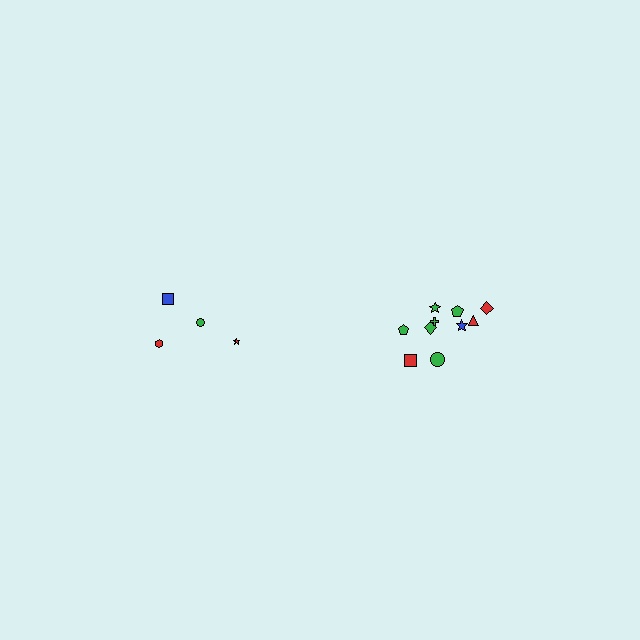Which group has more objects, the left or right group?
The right group.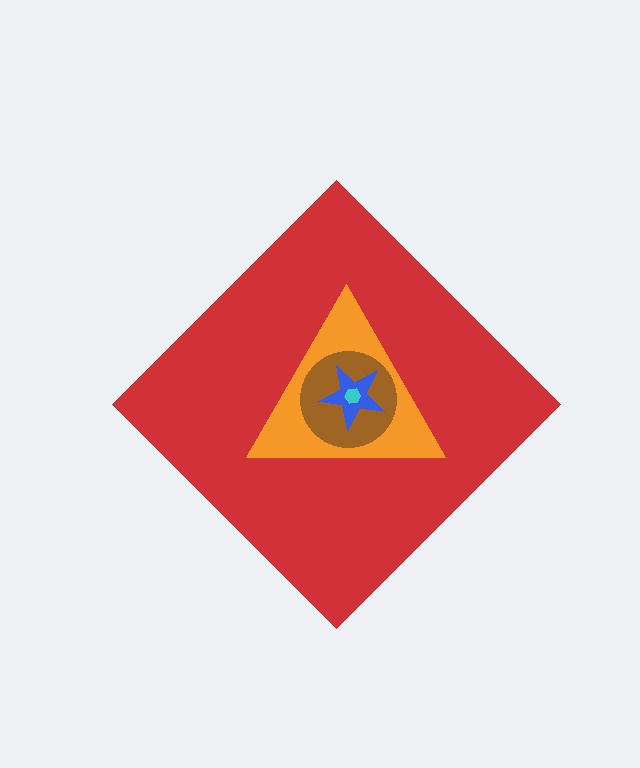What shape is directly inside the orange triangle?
The brown circle.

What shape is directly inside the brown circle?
The blue star.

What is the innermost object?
The cyan hexagon.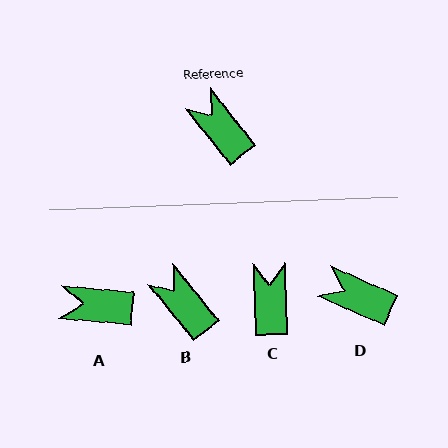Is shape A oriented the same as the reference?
No, it is off by about 46 degrees.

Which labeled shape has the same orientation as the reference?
B.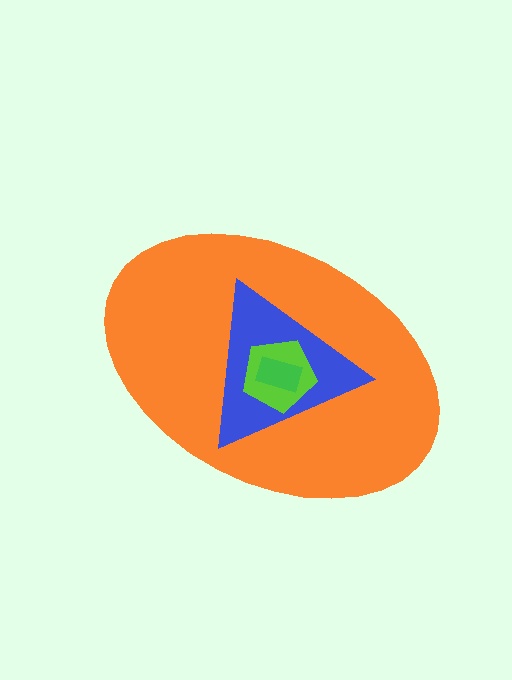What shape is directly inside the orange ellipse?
The blue triangle.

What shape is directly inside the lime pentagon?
The green rectangle.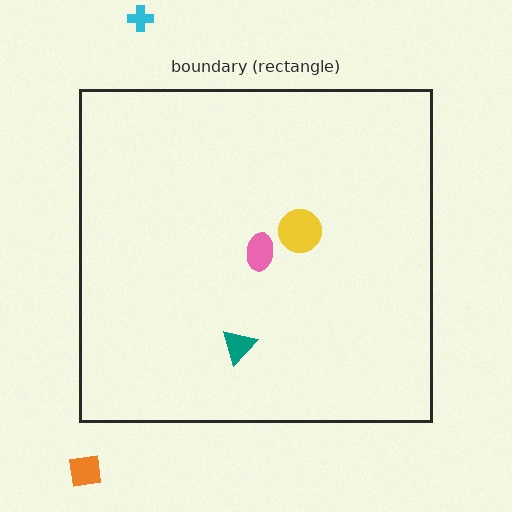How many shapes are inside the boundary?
3 inside, 2 outside.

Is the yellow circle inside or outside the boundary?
Inside.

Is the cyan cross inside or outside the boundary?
Outside.